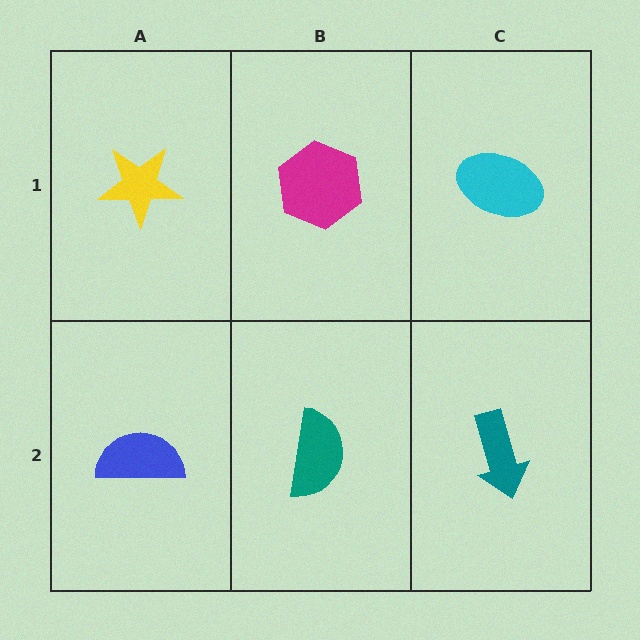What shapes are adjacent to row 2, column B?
A magenta hexagon (row 1, column B), a blue semicircle (row 2, column A), a teal arrow (row 2, column C).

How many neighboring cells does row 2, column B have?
3.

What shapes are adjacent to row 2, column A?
A yellow star (row 1, column A), a teal semicircle (row 2, column B).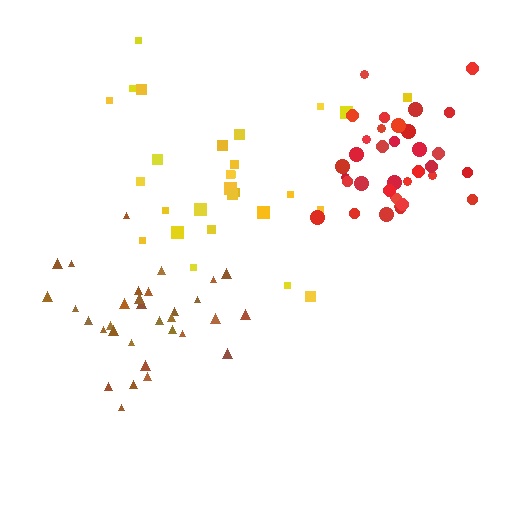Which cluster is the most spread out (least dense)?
Yellow.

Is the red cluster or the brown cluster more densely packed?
Red.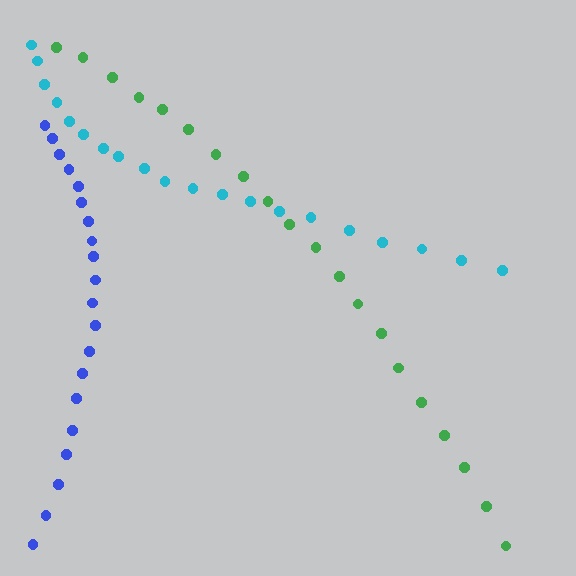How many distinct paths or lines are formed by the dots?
There are 3 distinct paths.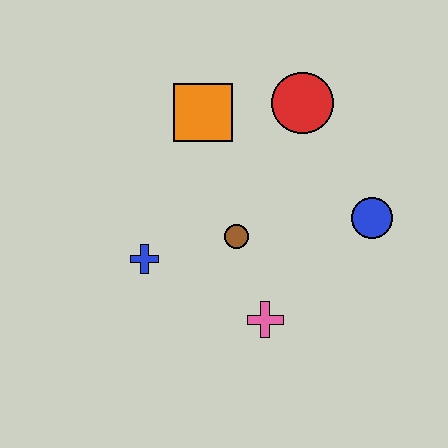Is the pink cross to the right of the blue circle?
No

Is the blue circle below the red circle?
Yes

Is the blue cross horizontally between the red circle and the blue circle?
No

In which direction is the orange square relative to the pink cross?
The orange square is above the pink cross.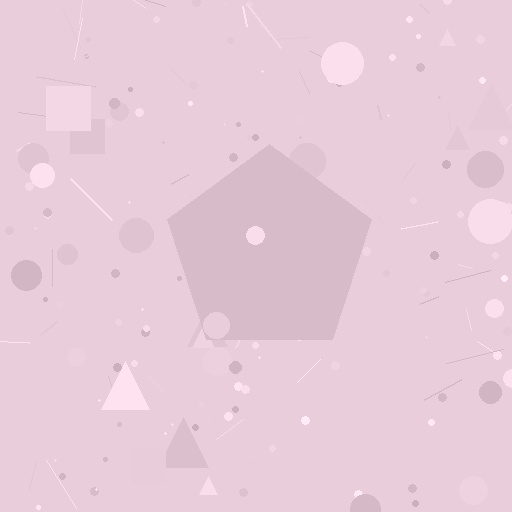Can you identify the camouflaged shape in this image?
The camouflaged shape is a pentagon.